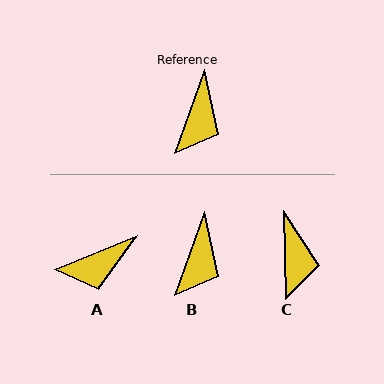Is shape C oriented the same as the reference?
No, it is off by about 21 degrees.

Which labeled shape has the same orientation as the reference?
B.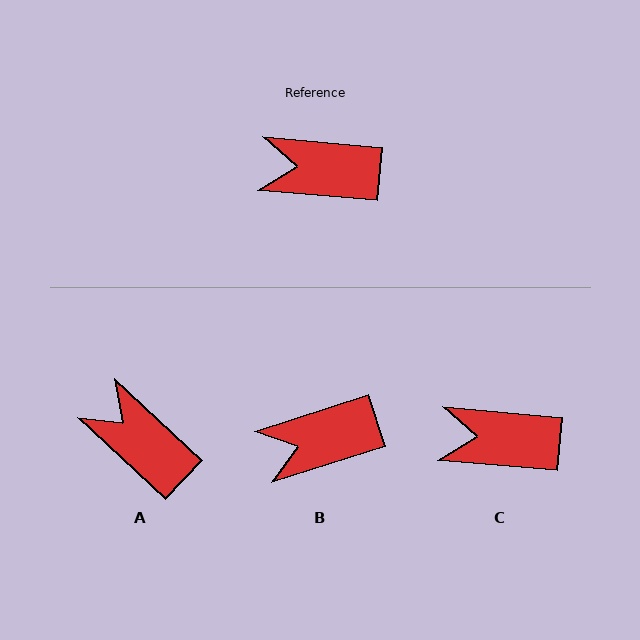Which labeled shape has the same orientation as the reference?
C.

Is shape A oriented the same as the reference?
No, it is off by about 38 degrees.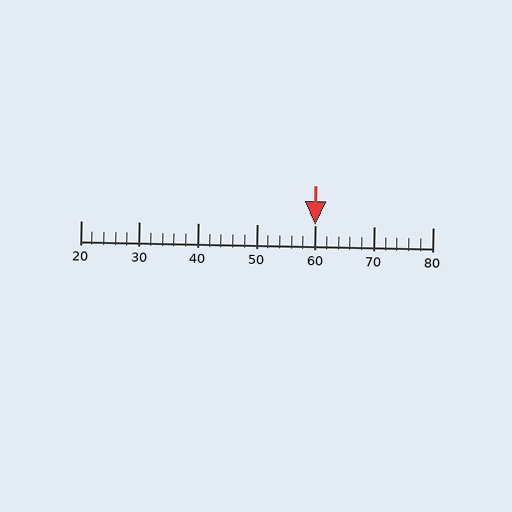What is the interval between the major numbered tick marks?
The major tick marks are spaced 10 units apart.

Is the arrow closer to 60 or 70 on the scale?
The arrow is closer to 60.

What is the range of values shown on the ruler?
The ruler shows values from 20 to 80.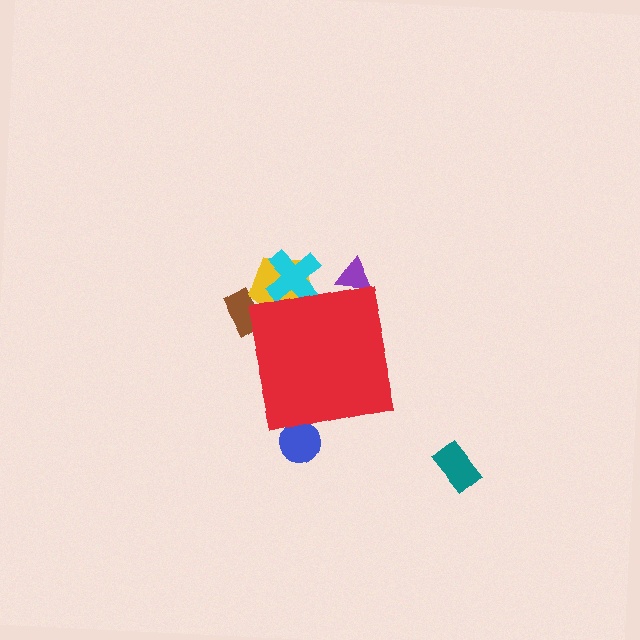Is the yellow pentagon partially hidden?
Yes, the yellow pentagon is partially hidden behind the red square.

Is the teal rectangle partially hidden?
No, the teal rectangle is fully visible.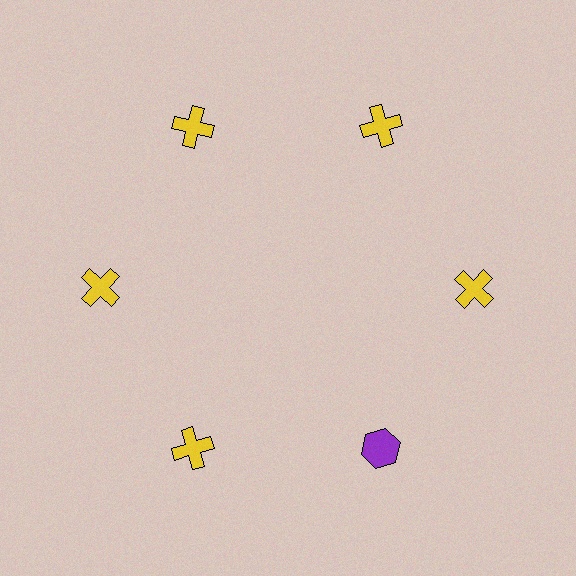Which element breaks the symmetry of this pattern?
The purple hexagon at roughly the 5 o'clock position breaks the symmetry. All other shapes are yellow crosses.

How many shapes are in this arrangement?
There are 6 shapes arranged in a ring pattern.